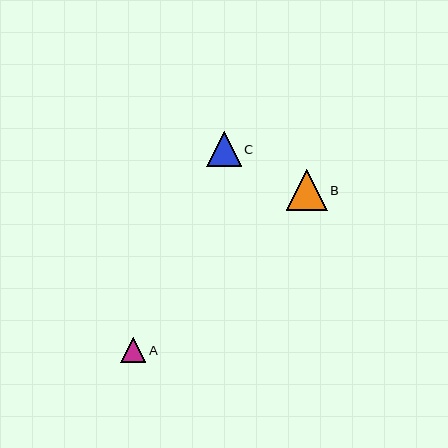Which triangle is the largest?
Triangle B is the largest with a size of approximately 41 pixels.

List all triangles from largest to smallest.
From largest to smallest: B, C, A.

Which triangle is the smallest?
Triangle A is the smallest with a size of approximately 25 pixels.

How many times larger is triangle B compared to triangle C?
Triangle B is approximately 1.2 times the size of triangle C.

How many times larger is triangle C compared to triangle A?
Triangle C is approximately 1.4 times the size of triangle A.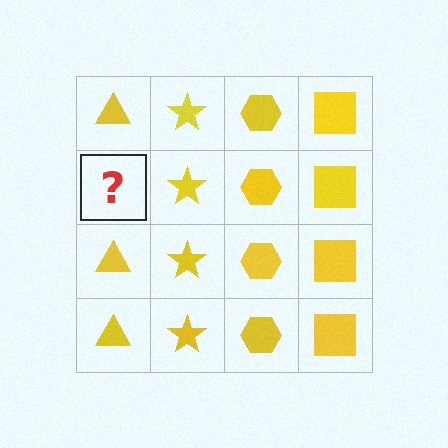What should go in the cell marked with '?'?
The missing cell should contain a yellow triangle.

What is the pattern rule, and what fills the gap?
The rule is that each column has a consistent shape. The gap should be filled with a yellow triangle.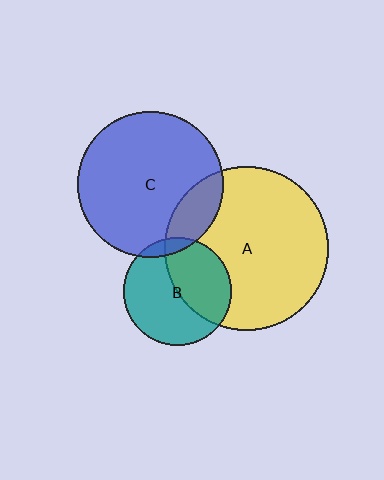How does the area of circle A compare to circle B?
Approximately 2.3 times.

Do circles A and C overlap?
Yes.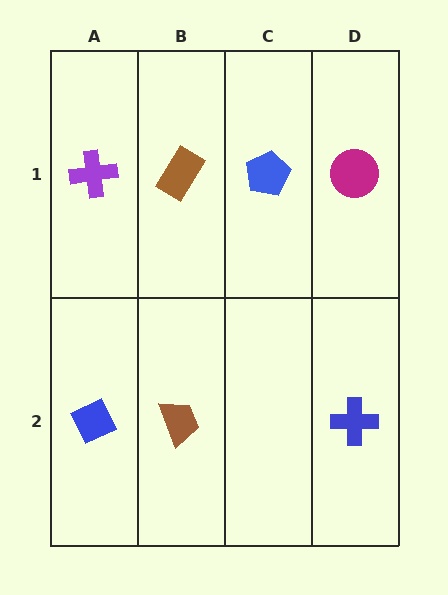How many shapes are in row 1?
4 shapes.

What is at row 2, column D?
A blue cross.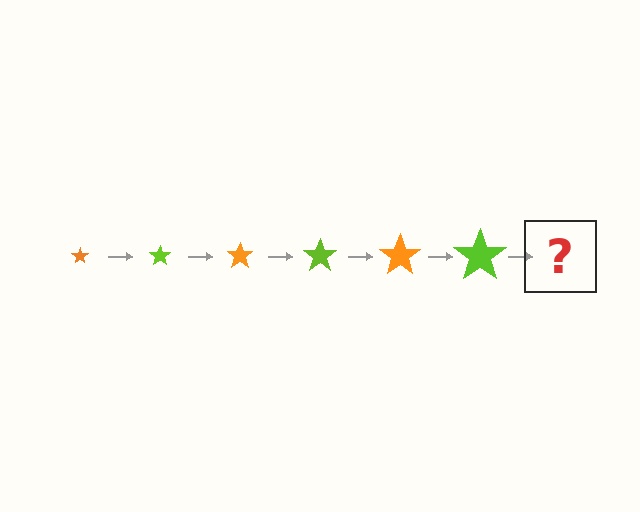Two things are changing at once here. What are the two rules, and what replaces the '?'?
The two rules are that the star grows larger each step and the color cycles through orange and lime. The '?' should be an orange star, larger than the previous one.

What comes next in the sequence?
The next element should be an orange star, larger than the previous one.